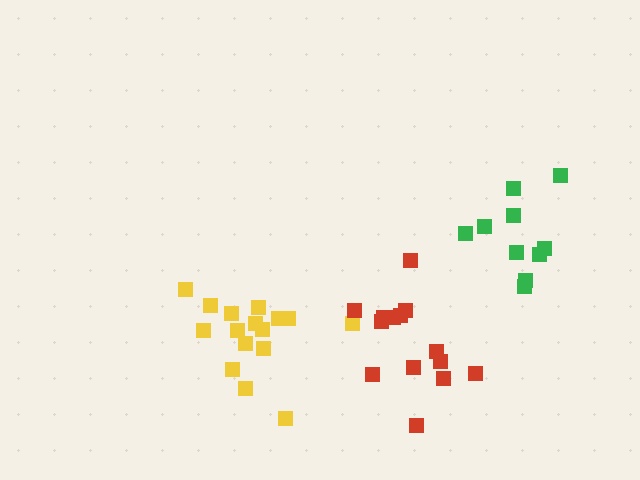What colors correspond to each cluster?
The clusters are colored: yellow, green, red.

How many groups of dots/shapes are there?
There are 3 groups.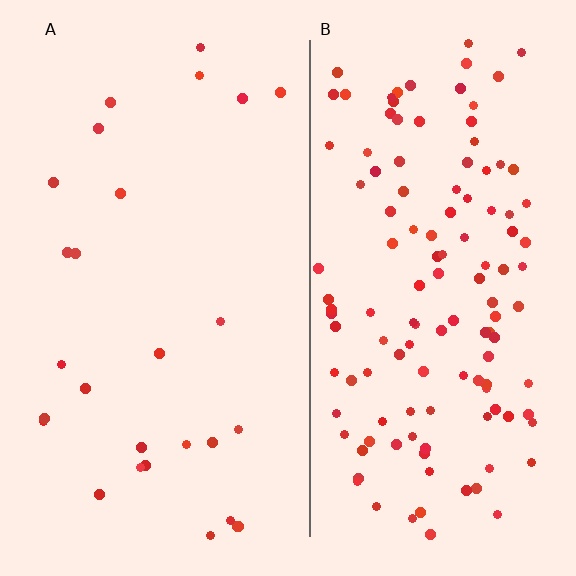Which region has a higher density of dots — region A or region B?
B (the right).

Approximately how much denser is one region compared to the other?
Approximately 4.7× — region B over region A.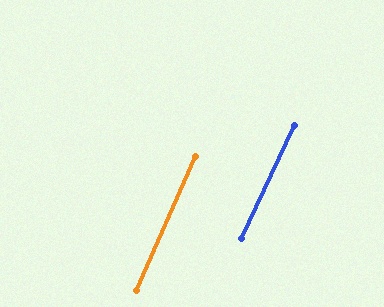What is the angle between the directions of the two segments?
Approximately 2 degrees.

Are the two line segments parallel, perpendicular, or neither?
Parallel — their directions differ by only 1.8°.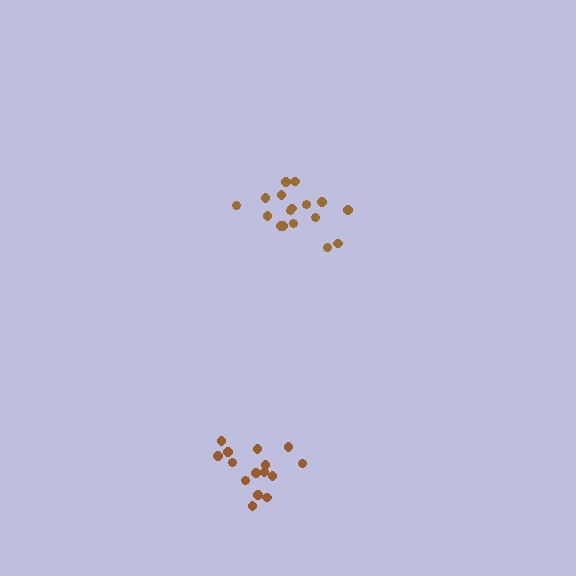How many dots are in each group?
Group 1: 15 dots, Group 2: 17 dots (32 total).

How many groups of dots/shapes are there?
There are 2 groups.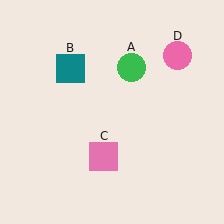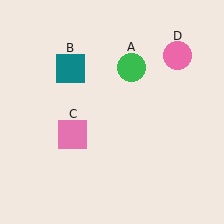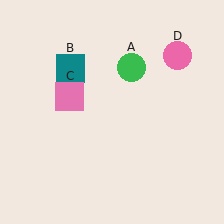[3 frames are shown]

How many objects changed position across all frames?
1 object changed position: pink square (object C).